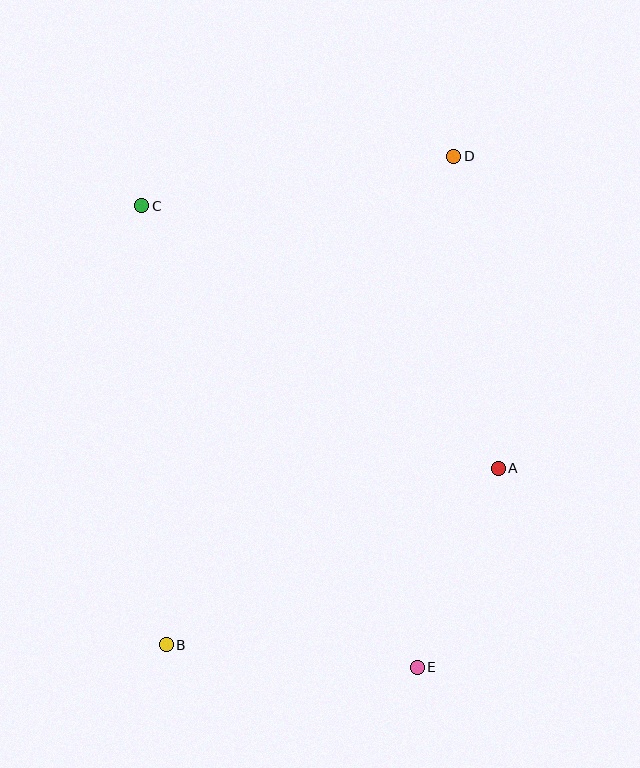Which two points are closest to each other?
Points A and E are closest to each other.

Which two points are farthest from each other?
Points B and D are farthest from each other.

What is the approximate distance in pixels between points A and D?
The distance between A and D is approximately 315 pixels.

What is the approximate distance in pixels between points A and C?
The distance between A and C is approximately 442 pixels.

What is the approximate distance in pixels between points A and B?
The distance between A and B is approximately 376 pixels.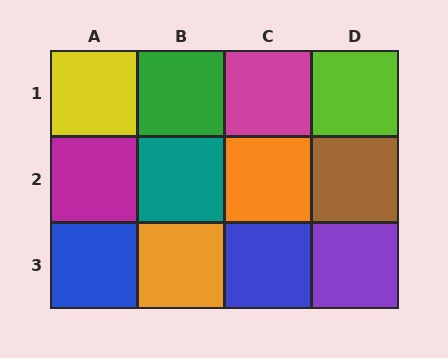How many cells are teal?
1 cell is teal.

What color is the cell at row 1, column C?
Magenta.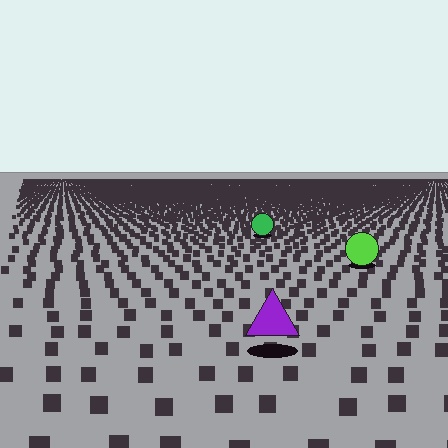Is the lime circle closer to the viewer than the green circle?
Yes. The lime circle is closer — you can tell from the texture gradient: the ground texture is coarser near it.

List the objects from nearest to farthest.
From nearest to farthest: the purple triangle, the lime circle, the green circle.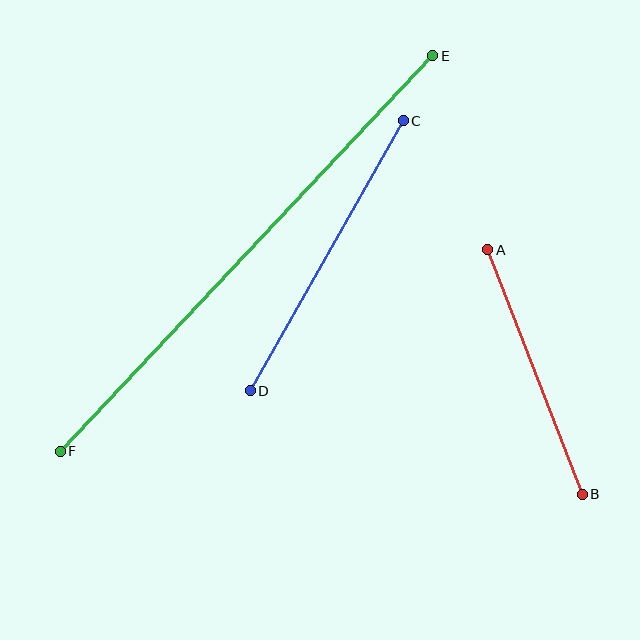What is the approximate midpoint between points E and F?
The midpoint is at approximately (247, 254) pixels.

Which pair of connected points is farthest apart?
Points E and F are farthest apart.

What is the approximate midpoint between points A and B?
The midpoint is at approximately (535, 372) pixels.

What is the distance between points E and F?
The distance is approximately 543 pixels.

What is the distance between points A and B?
The distance is approximately 262 pixels.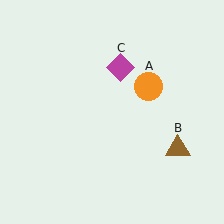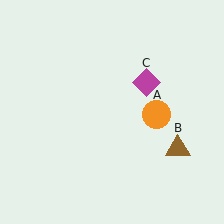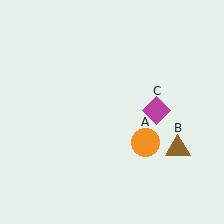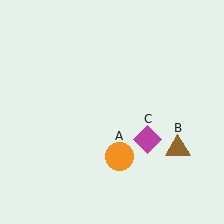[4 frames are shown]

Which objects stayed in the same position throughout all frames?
Brown triangle (object B) remained stationary.